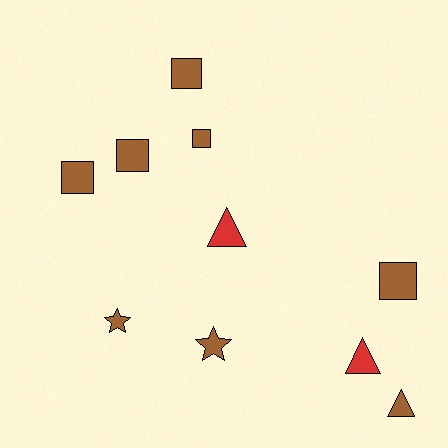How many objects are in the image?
There are 10 objects.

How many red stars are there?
There are no red stars.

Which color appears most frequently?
Brown, with 8 objects.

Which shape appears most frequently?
Square, with 5 objects.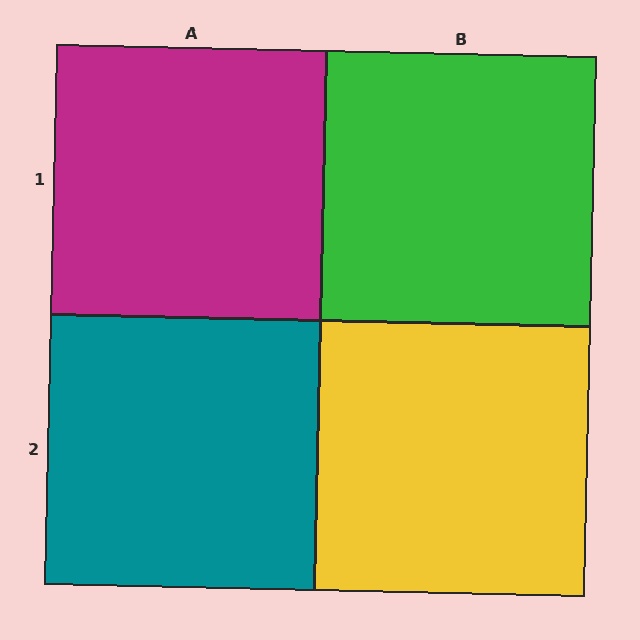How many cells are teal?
1 cell is teal.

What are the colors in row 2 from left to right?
Teal, yellow.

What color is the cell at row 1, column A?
Magenta.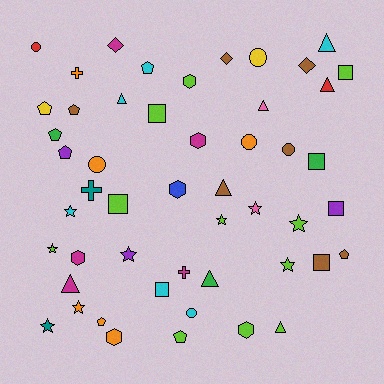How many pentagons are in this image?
There are 8 pentagons.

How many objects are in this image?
There are 50 objects.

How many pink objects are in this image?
There are 2 pink objects.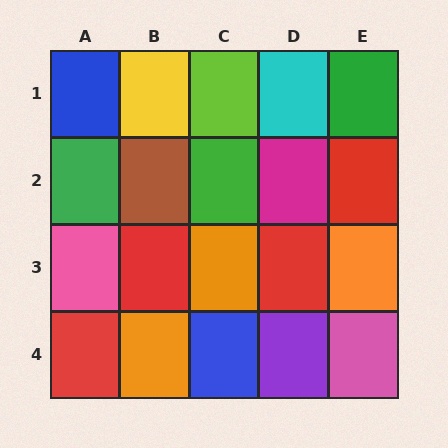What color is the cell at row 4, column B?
Orange.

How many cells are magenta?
1 cell is magenta.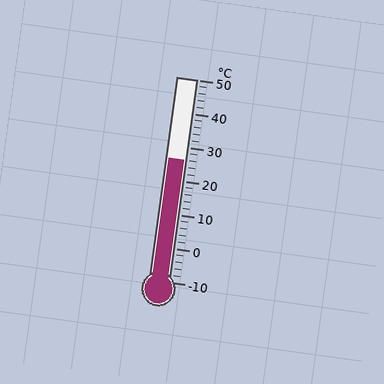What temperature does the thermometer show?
The thermometer shows approximately 26°C.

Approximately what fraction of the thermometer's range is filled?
The thermometer is filled to approximately 60% of its range.